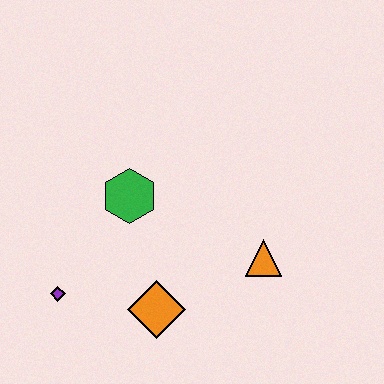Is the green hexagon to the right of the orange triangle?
No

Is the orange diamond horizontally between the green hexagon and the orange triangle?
Yes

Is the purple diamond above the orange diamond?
Yes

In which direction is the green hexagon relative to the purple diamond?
The green hexagon is above the purple diamond.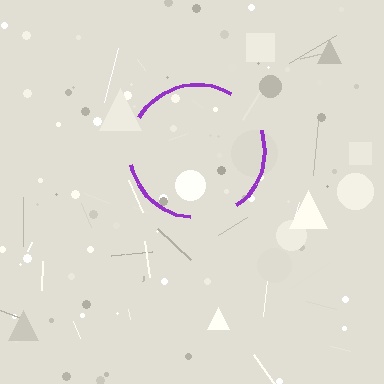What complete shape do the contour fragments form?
The contour fragments form a circle.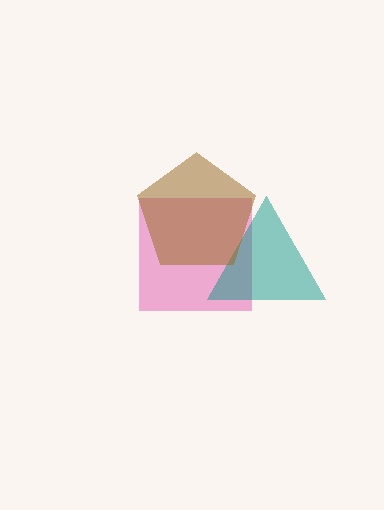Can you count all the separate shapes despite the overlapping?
Yes, there are 3 separate shapes.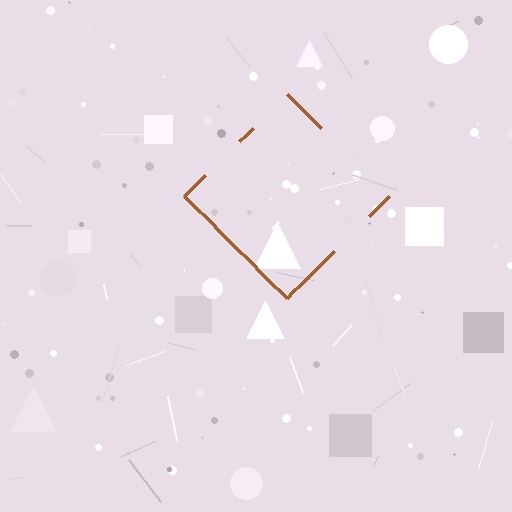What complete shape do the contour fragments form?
The contour fragments form a diamond.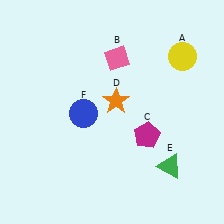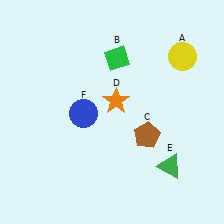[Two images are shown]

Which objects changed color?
B changed from pink to green. C changed from magenta to brown.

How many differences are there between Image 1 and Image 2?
There are 2 differences between the two images.